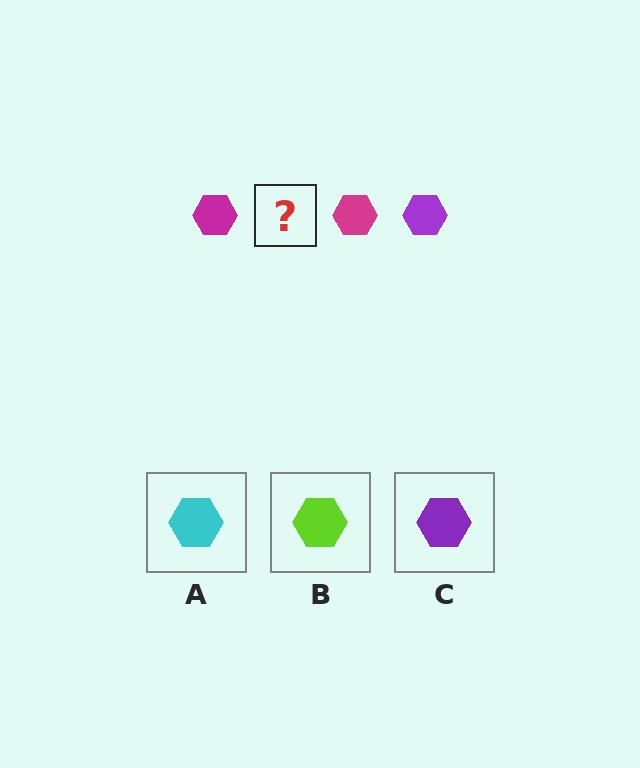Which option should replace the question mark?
Option C.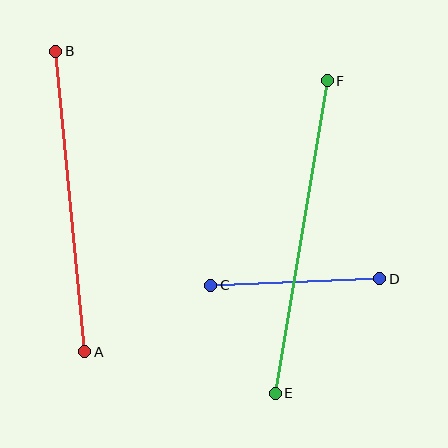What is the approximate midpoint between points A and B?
The midpoint is at approximately (70, 201) pixels.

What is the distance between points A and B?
The distance is approximately 302 pixels.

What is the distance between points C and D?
The distance is approximately 169 pixels.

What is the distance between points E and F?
The distance is approximately 317 pixels.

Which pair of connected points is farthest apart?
Points E and F are farthest apart.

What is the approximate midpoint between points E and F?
The midpoint is at approximately (301, 237) pixels.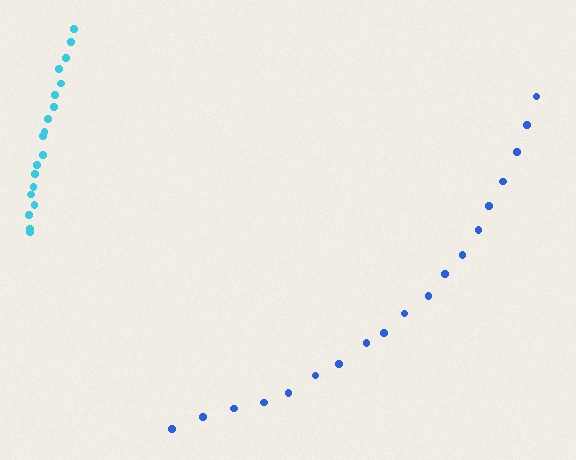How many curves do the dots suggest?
There are 2 distinct paths.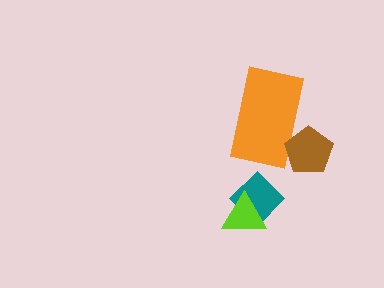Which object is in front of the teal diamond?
The lime triangle is in front of the teal diamond.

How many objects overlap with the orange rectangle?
1 object overlaps with the orange rectangle.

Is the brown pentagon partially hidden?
No, no other shape covers it.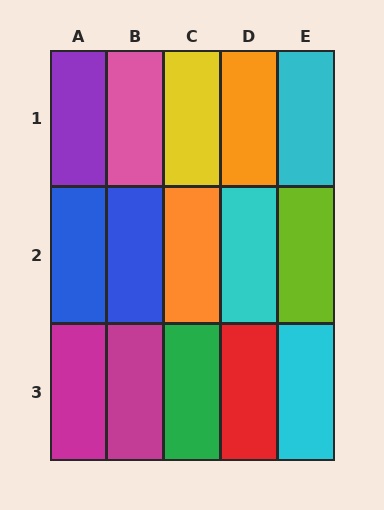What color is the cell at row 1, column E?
Cyan.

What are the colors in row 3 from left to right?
Magenta, magenta, green, red, cyan.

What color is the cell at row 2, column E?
Lime.